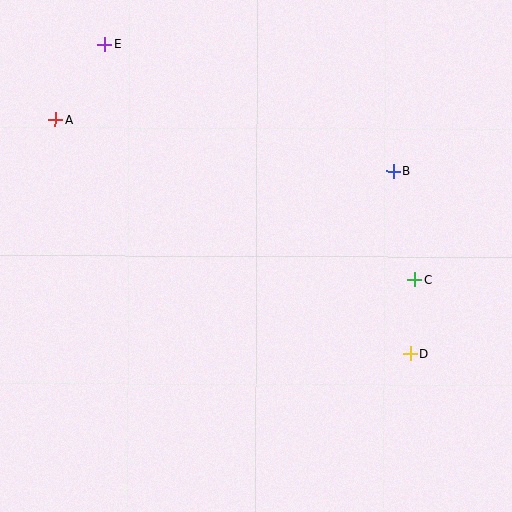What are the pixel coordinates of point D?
Point D is at (410, 353).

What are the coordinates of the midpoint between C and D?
The midpoint between C and D is at (412, 316).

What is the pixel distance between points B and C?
The distance between B and C is 111 pixels.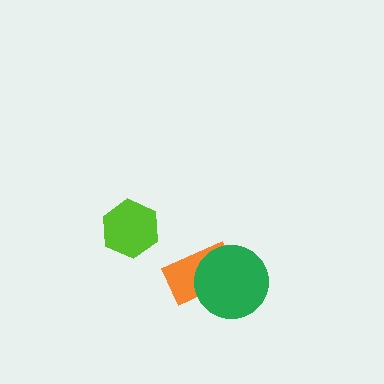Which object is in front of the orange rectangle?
The green circle is in front of the orange rectangle.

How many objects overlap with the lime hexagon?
0 objects overlap with the lime hexagon.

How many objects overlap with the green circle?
1 object overlaps with the green circle.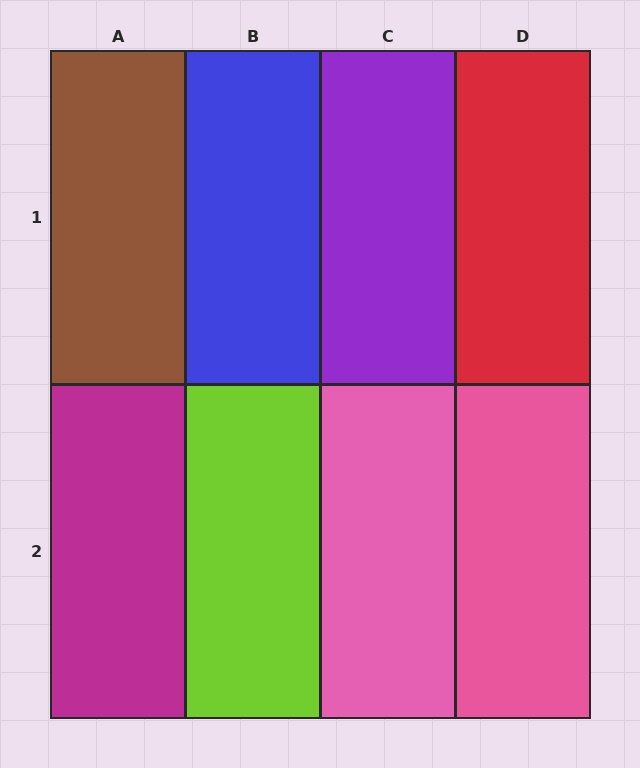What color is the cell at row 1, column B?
Blue.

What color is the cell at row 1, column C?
Purple.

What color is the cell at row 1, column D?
Red.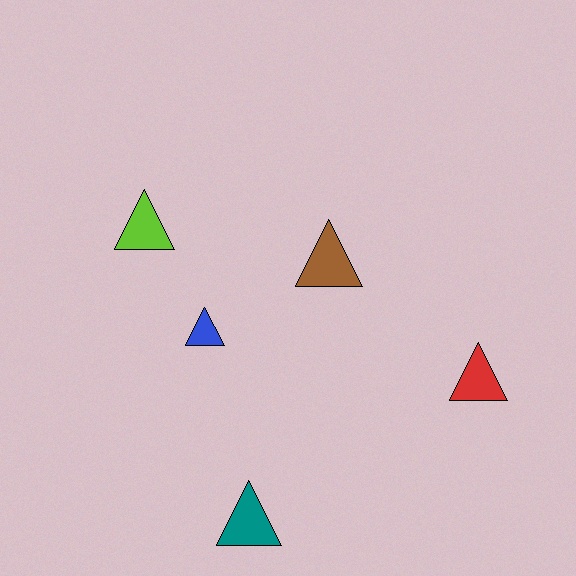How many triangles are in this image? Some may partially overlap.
There are 5 triangles.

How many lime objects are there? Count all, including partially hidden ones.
There is 1 lime object.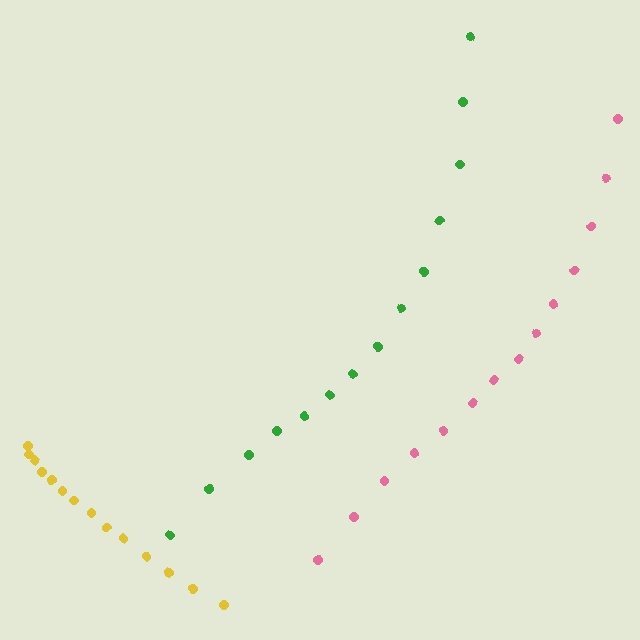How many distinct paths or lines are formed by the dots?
There are 3 distinct paths.